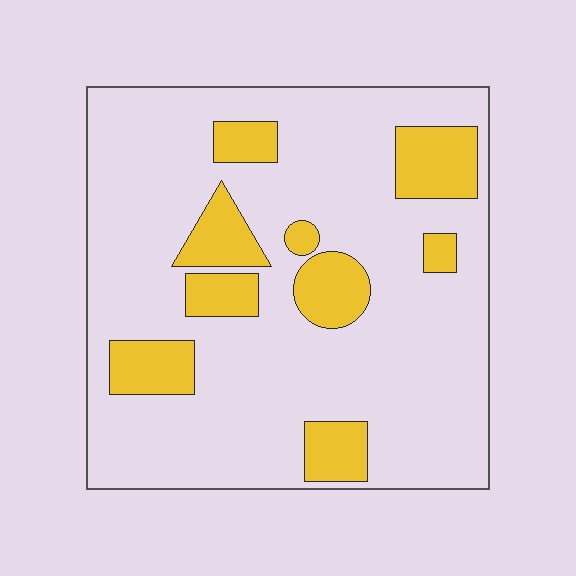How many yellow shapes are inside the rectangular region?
9.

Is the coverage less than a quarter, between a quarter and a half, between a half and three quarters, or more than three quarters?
Less than a quarter.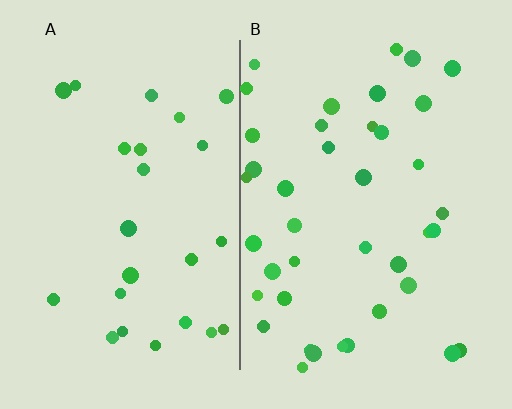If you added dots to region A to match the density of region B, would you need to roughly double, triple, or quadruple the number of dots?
Approximately double.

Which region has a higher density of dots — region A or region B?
B (the right).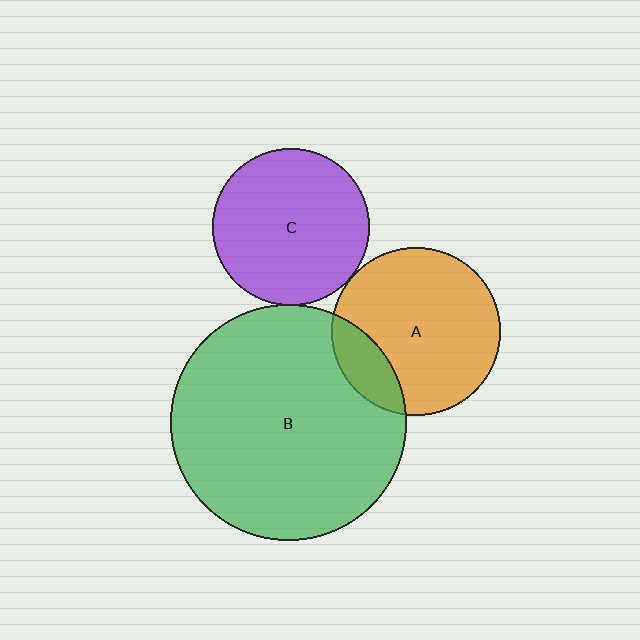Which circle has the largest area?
Circle B (green).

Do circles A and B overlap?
Yes.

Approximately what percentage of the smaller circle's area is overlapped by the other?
Approximately 15%.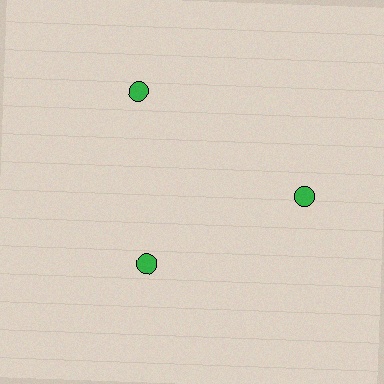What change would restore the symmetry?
The symmetry would be restored by moving it outward, back onto the ring so that all 3 circles sit at equal angles and equal distance from the center.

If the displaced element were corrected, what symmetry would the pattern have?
It would have 3-fold rotational symmetry — the pattern would map onto itself every 120 degrees.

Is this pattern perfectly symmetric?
No. The 3 green circles are arranged in a ring, but one element near the 7 o'clock position is pulled inward toward the center, breaking the 3-fold rotational symmetry.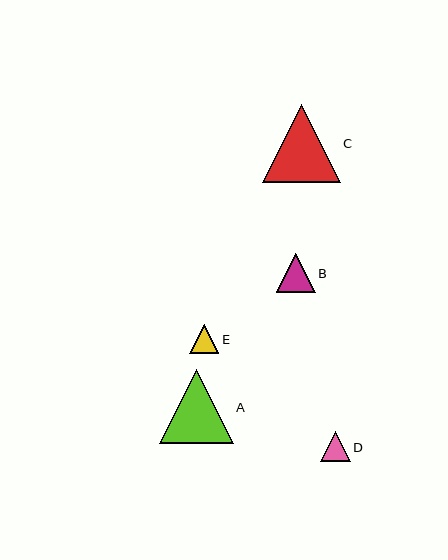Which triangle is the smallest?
Triangle E is the smallest with a size of approximately 30 pixels.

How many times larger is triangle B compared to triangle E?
Triangle B is approximately 1.3 times the size of triangle E.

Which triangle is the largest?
Triangle C is the largest with a size of approximately 78 pixels.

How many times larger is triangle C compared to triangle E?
Triangle C is approximately 2.6 times the size of triangle E.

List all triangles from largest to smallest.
From largest to smallest: C, A, B, D, E.